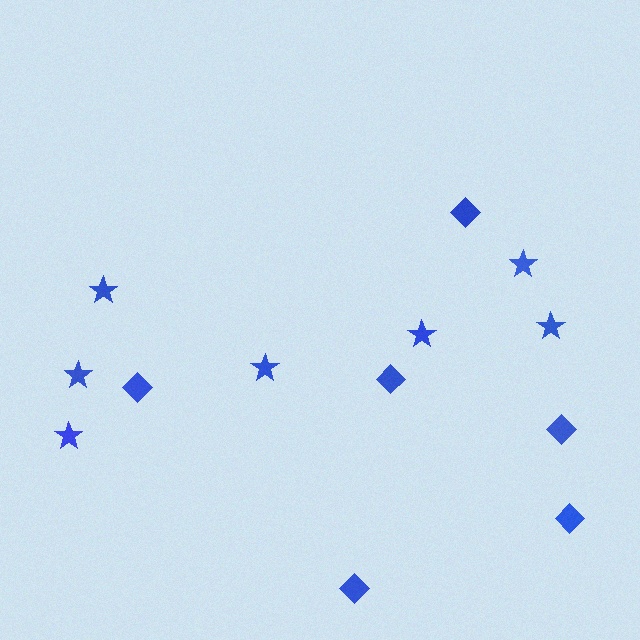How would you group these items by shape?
There are 2 groups: one group of diamonds (6) and one group of stars (7).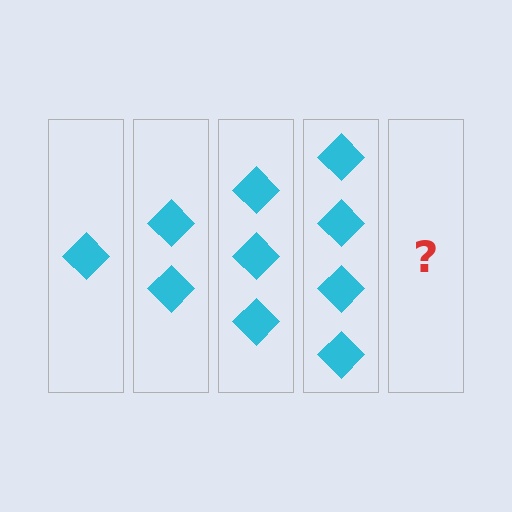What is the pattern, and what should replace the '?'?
The pattern is that each step adds one more diamond. The '?' should be 5 diamonds.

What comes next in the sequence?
The next element should be 5 diamonds.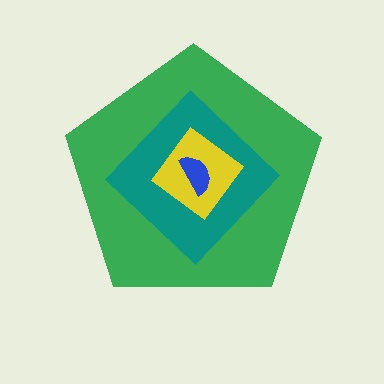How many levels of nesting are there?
4.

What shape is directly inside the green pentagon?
The teal diamond.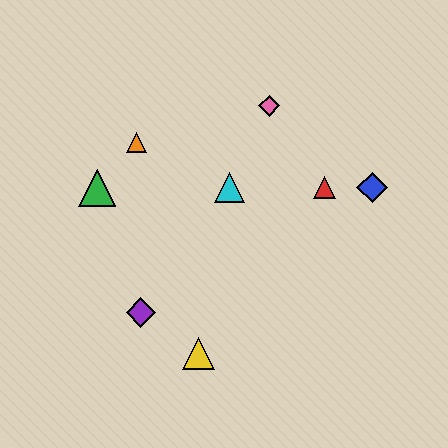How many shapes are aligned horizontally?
4 shapes (the red triangle, the blue diamond, the green triangle, the cyan triangle) are aligned horizontally.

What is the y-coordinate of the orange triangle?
The orange triangle is at y≈143.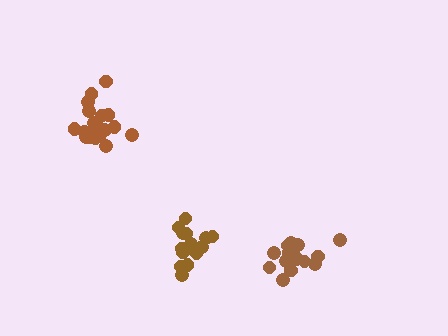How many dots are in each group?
Group 1: 21 dots, Group 2: 16 dots, Group 3: 15 dots (52 total).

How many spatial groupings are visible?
There are 3 spatial groupings.